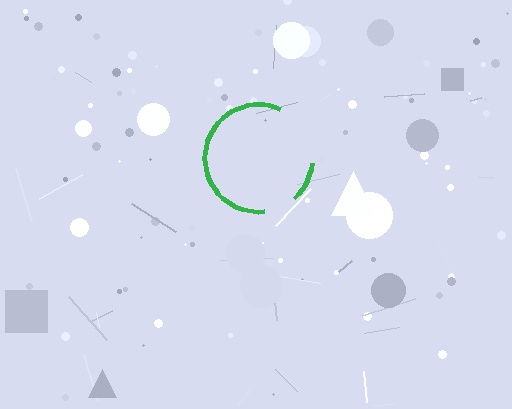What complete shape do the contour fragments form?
The contour fragments form a circle.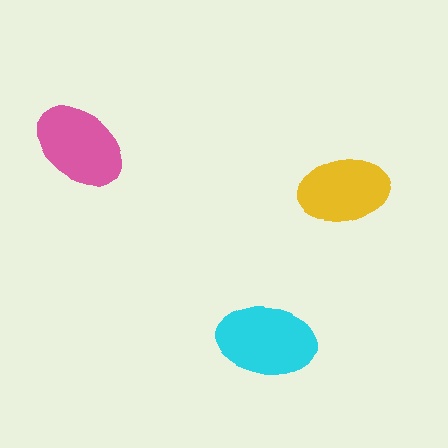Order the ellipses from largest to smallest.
the cyan one, the pink one, the yellow one.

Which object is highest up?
The pink ellipse is topmost.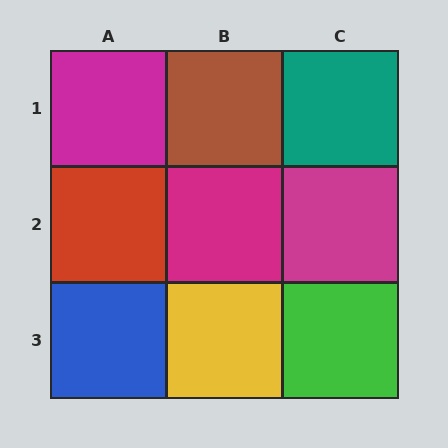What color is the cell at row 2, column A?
Red.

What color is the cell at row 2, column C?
Magenta.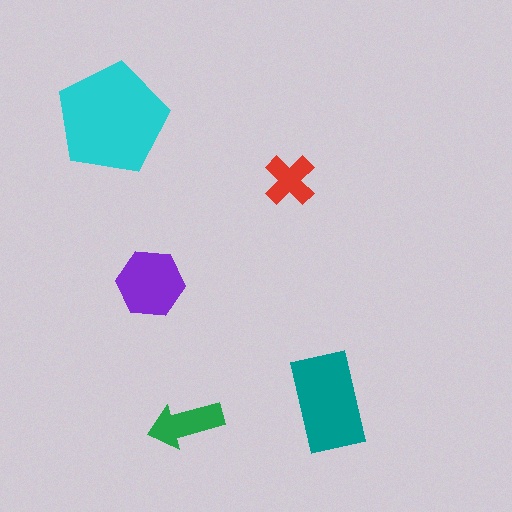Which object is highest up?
The cyan pentagon is topmost.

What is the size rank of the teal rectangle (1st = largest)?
2nd.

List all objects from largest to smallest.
The cyan pentagon, the teal rectangle, the purple hexagon, the green arrow, the red cross.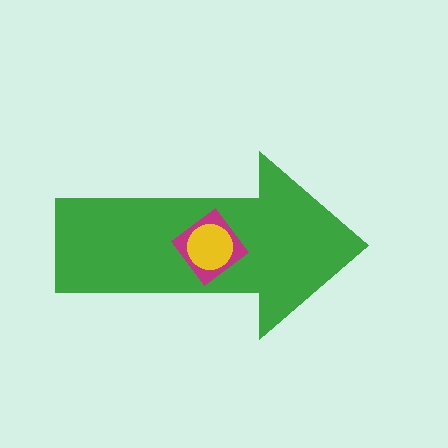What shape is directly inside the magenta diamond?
The yellow circle.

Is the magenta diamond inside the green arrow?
Yes.